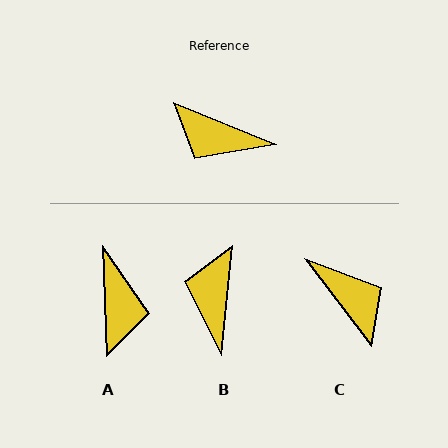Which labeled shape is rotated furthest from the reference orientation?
C, about 149 degrees away.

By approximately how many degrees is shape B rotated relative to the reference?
Approximately 73 degrees clockwise.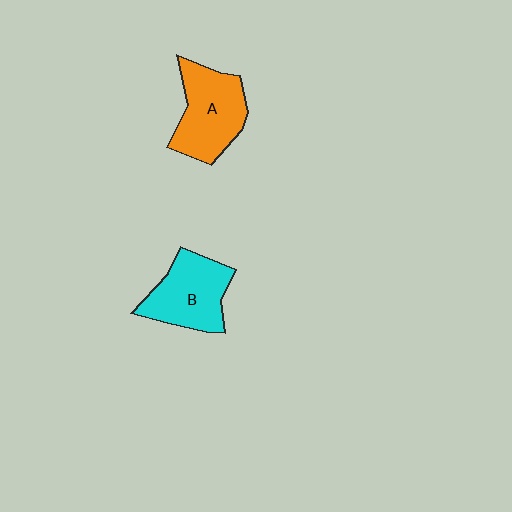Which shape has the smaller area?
Shape B (cyan).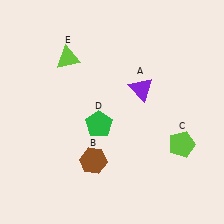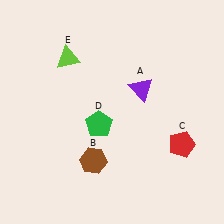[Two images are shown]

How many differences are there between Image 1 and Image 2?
There is 1 difference between the two images.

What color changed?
The pentagon (C) changed from lime in Image 1 to red in Image 2.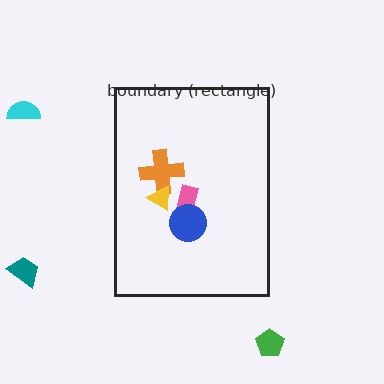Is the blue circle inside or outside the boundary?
Inside.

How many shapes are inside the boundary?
4 inside, 3 outside.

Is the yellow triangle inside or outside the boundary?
Inside.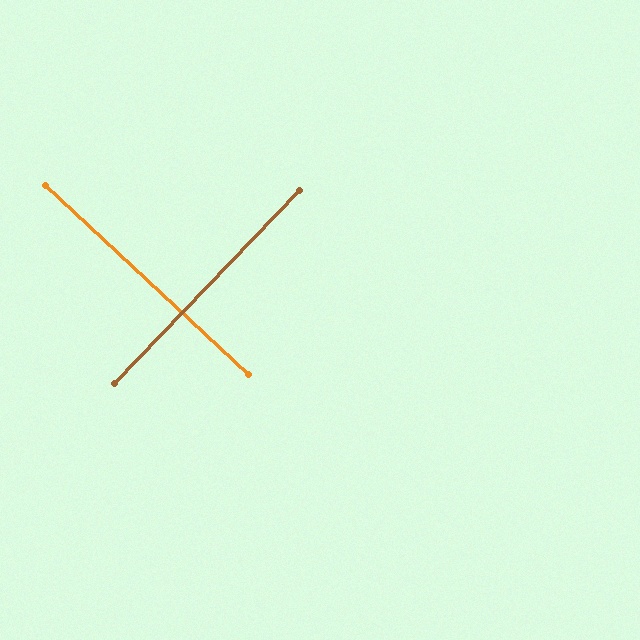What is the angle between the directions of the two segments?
Approximately 89 degrees.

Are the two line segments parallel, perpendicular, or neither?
Perpendicular — they meet at approximately 89°.